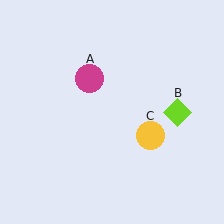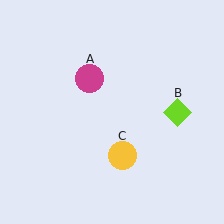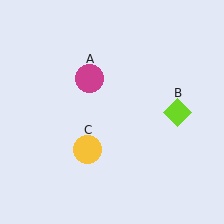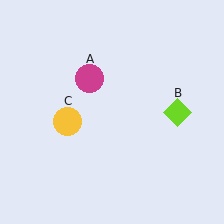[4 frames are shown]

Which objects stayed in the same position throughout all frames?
Magenta circle (object A) and lime diamond (object B) remained stationary.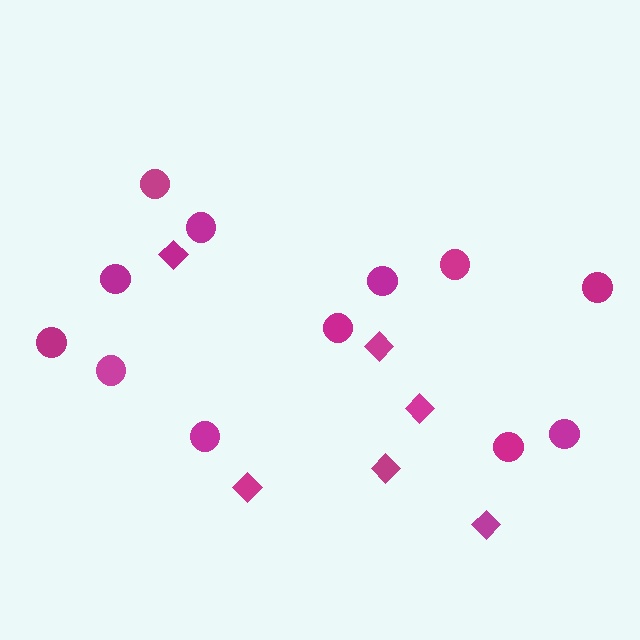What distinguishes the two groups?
There are 2 groups: one group of diamonds (6) and one group of circles (12).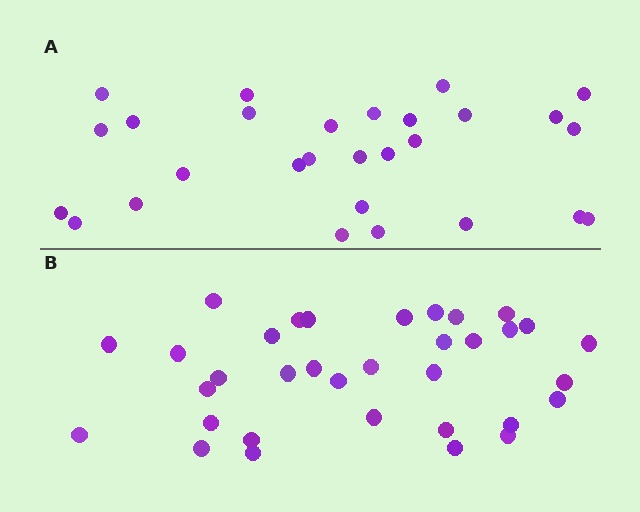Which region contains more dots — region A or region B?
Region B (the bottom region) has more dots.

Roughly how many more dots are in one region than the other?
Region B has about 6 more dots than region A.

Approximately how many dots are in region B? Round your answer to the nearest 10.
About 30 dots. (The exact count is 34, which rounds to 30.)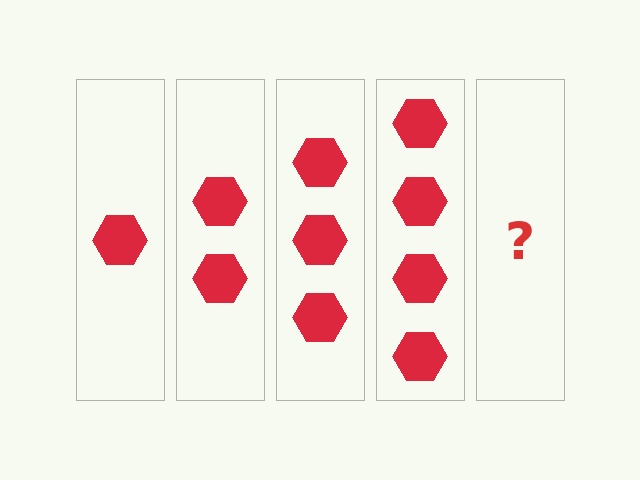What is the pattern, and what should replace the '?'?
The pattern is that each step adds one more hexagon. The '?' should be 5 hexagons.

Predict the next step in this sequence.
The next step is 5 hexagons.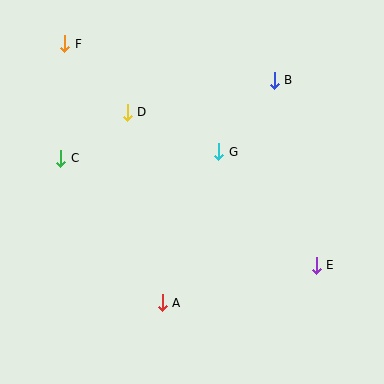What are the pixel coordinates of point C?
Point C is at (61, 158).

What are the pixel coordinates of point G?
Point G is at (219, 152).